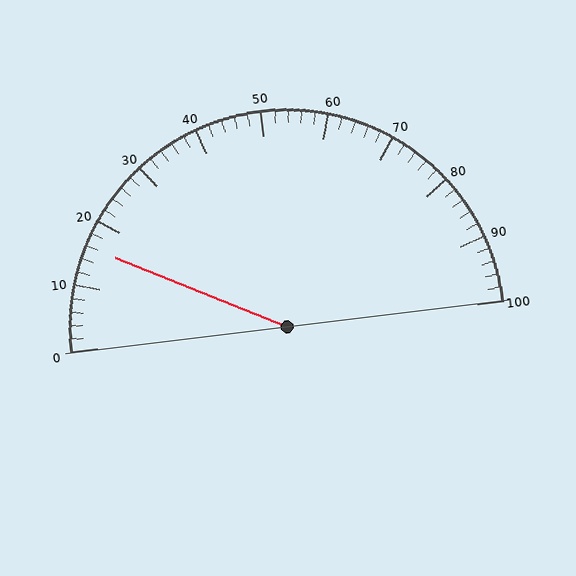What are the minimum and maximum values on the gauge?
The gauge ranges from 0 to 100.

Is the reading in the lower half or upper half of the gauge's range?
The reading is in the lower half of the range (0 to 100).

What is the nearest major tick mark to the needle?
The nearest major tick mark is 20.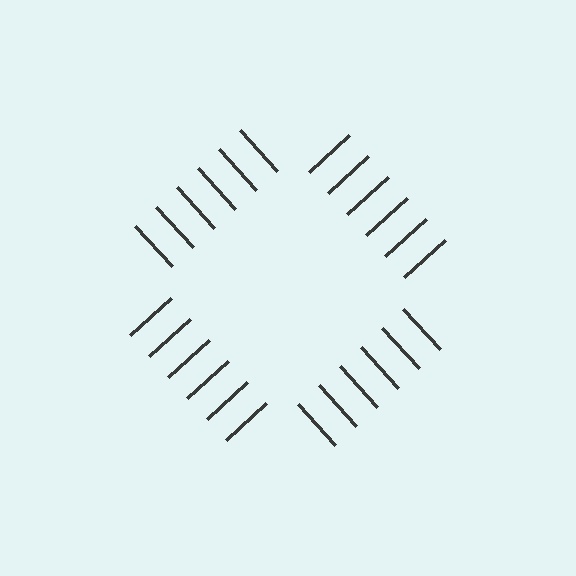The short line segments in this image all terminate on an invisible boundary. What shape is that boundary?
An illusory square — the line segments terminate on its edges but no continuous stroke is drawn.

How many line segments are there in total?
24 — 6 along each of the 4 edges.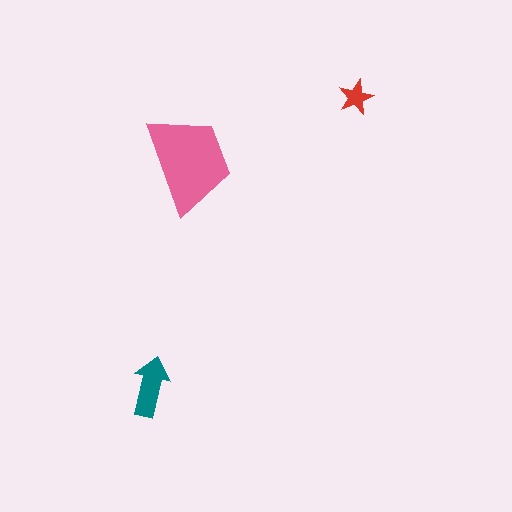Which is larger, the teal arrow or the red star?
The teal arrow.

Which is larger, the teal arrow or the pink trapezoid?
The pink trapezoid.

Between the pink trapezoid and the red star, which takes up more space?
The pink trapezoid.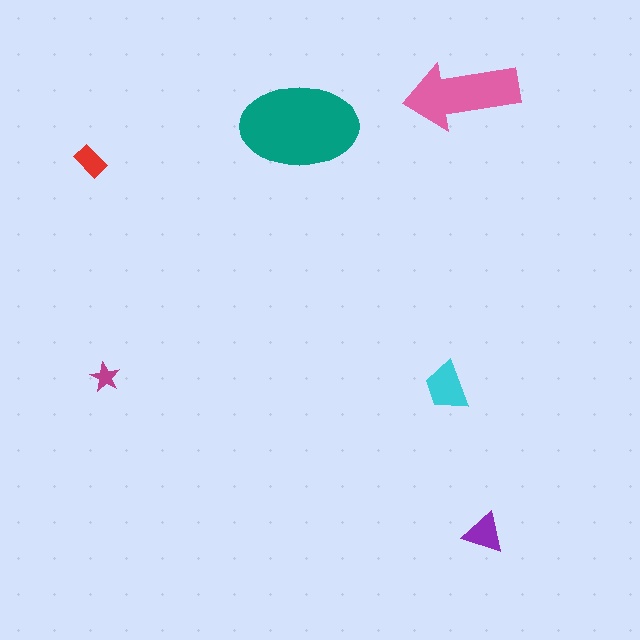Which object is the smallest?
The magenta star.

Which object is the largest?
The teal ellipse.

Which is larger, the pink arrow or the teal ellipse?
The teal ellipse.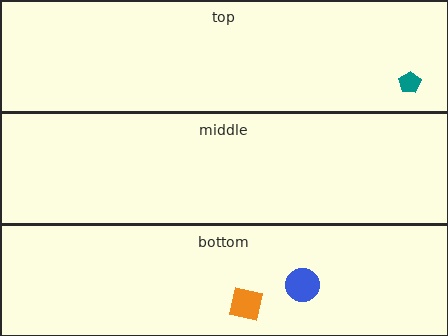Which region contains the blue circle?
The bottom region.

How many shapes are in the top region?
1.